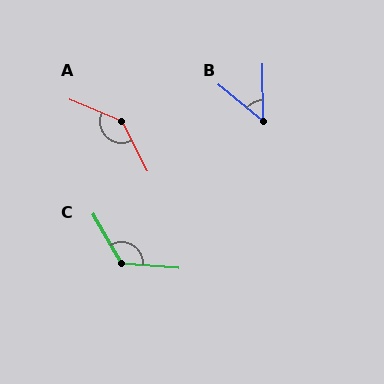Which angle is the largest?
A, at approximately 139 degrees.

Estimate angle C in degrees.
Approximately 125 degrees.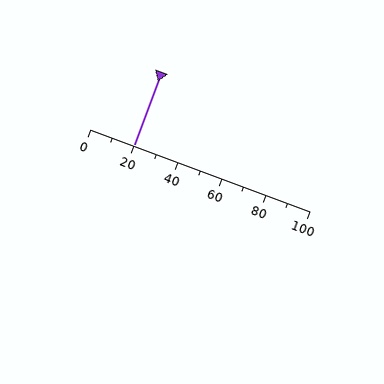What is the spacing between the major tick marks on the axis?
The major ticks are spaced 20 apart.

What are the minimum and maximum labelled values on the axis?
The axis runs from 0 to 100.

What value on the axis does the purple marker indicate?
The marker indicates approximately 20.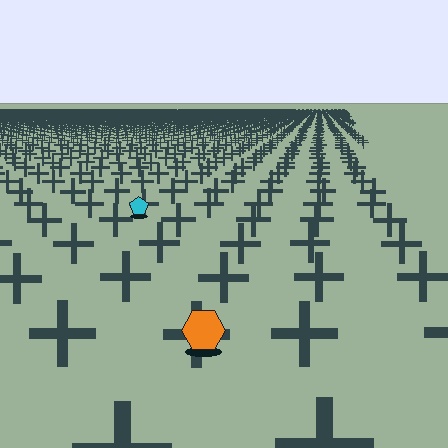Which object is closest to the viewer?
The orange hexagon is closest. The texture marks near it are larger and more spread out.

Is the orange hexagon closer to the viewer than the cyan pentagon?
Yes. The orange hexagon is closer — you can tell from the texture gradient: the ground texture is coarser near it.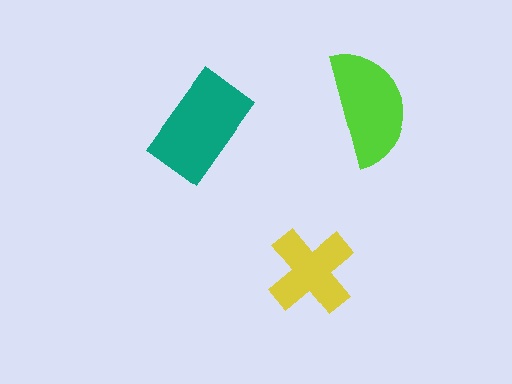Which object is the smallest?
The yellow cross.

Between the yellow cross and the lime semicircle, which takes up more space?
The lime semicircle.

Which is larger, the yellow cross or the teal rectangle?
The teal rectangle.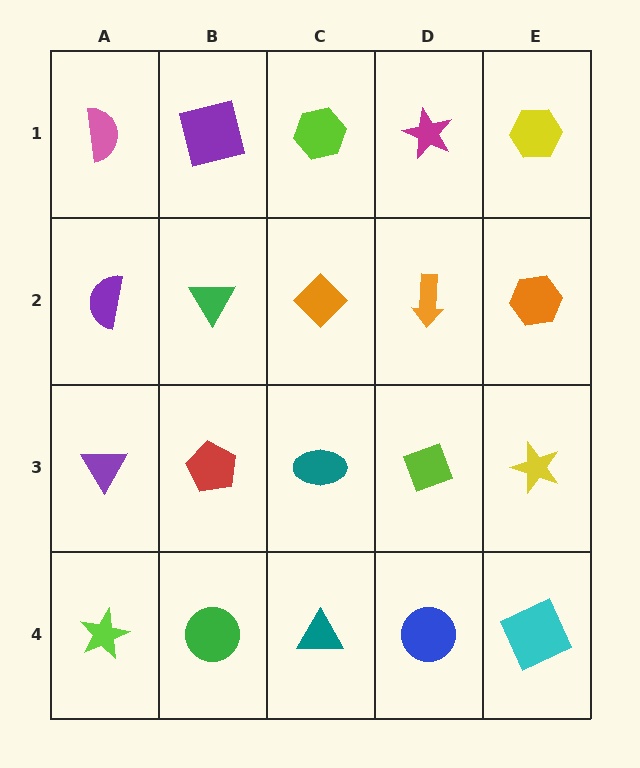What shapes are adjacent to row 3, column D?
An orange arrow (row 2, column D), a blue circle (row 4, column D), a teal ellipse (row 3, column C), a yellow star (row 3, column E).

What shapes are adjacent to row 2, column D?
A magenta star (row 1, column D), a lime diamond (row 3, column D), an orange diamond (row 2, column C), an orange hexagon (row 2, column E).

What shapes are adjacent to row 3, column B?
A green triangle (row 2, column B), a green circle (row 4, column B), a purple triangle (row 3, column A), a teal ellipse (row 3, column C).